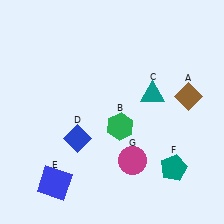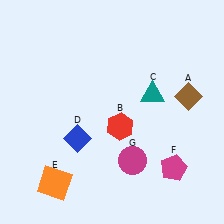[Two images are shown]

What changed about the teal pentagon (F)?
In Image 1, F is teal. In Image 2, it changed to magenta.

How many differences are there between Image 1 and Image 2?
There are 3 differences between the two images.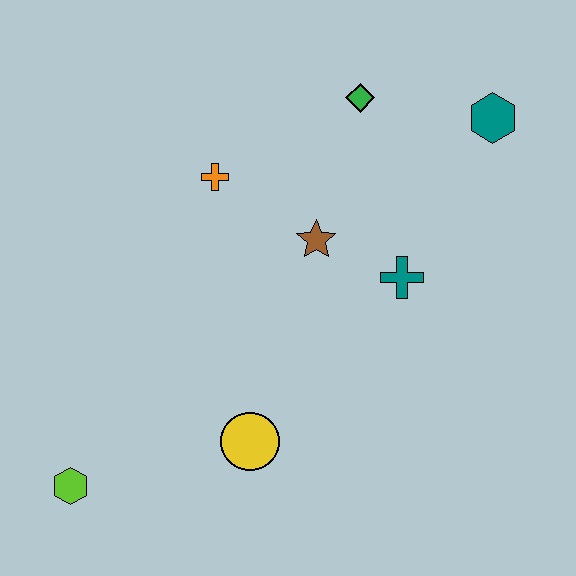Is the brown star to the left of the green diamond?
Yes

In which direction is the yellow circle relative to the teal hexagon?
The yellow circle is below the teal hexagon.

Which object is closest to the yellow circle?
The lime hexagon is closest to the yellow circle.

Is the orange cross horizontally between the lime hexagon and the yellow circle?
Yes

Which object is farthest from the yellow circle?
The teal hexagon is farthest from the yellow circle.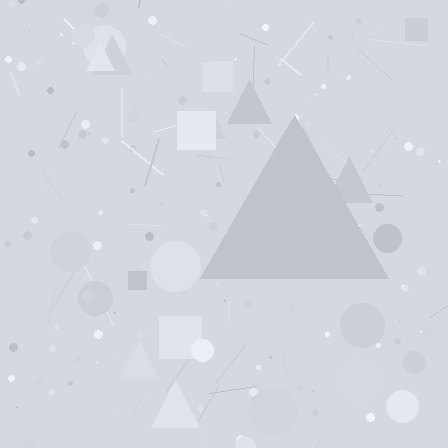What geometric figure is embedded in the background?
A triangle is embedded in the background.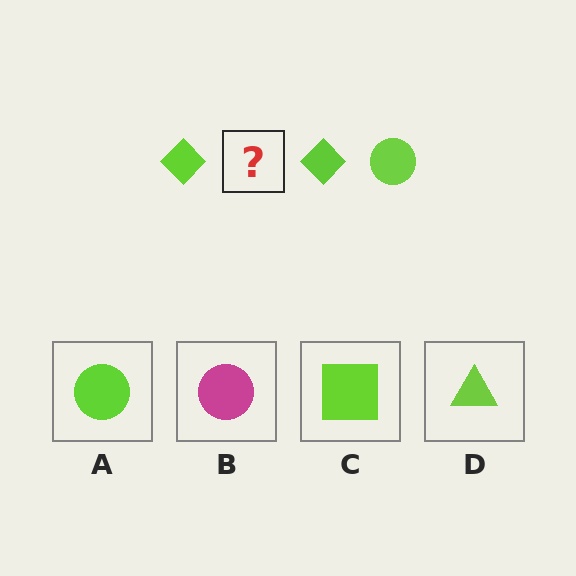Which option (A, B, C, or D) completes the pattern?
A.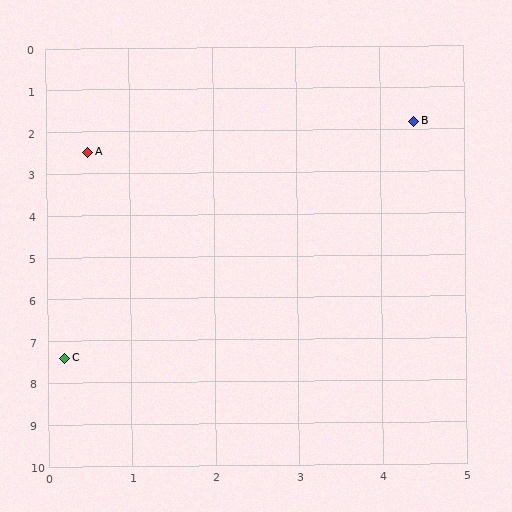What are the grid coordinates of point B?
Point B is at approximately (4.4, 1.8).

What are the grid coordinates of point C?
Point C is at approximately (0.2, 7.4).